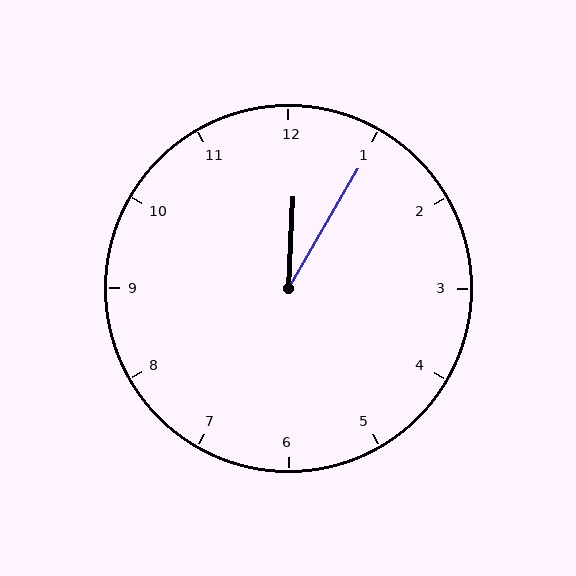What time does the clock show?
12:05.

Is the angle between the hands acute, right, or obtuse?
It is acute.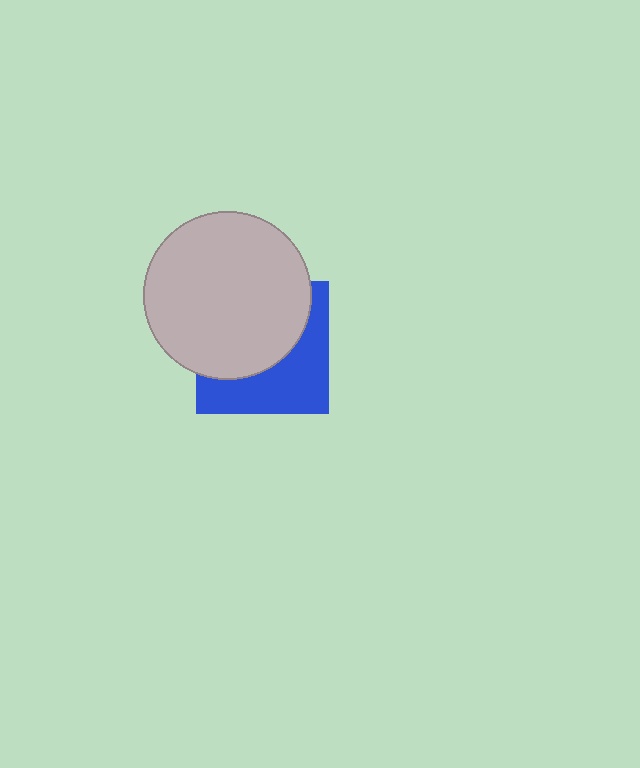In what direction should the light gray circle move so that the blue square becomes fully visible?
The light gray circle should move up. That is the shortest direction to clear the overlap and leave the blue square fully visible.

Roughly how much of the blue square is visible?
A small part of it is visible (roughly 44%).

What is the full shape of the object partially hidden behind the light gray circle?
The partially hidden object is a blue square.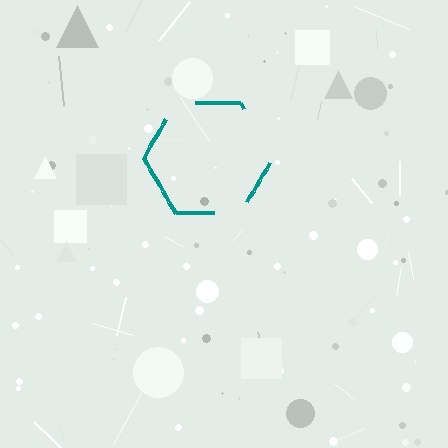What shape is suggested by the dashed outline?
The dashed outline suggests a hexagon.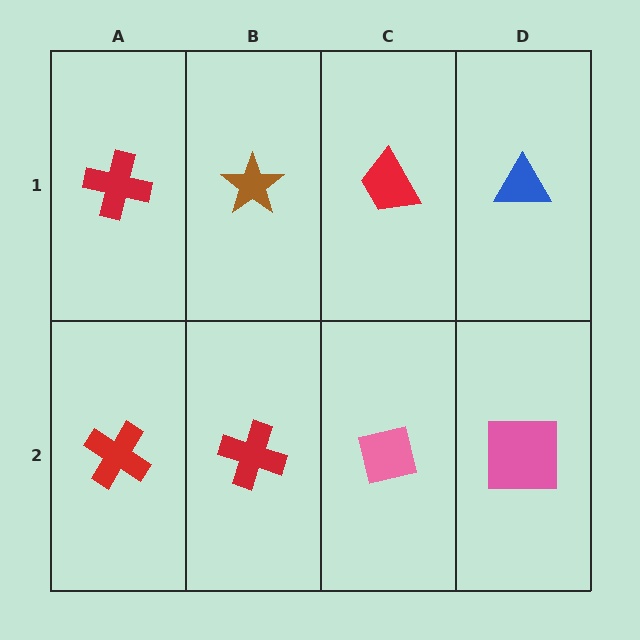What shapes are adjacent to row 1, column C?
A pink square (row 2, column C), a brown star (row 1, column B), a blue triangle (row 1, column D).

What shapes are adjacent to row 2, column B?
A brown star (row 1, column B), a red cross (row 2, column A), a pink square (row 2, column C).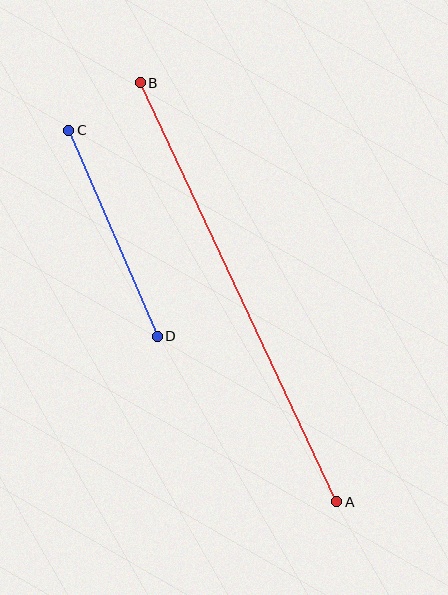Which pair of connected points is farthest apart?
Points A and B are farthest apart.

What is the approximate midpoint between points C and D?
The midpoint is at approximately (113, 233) pixels.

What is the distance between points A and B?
The distance is approximately 463 pixels.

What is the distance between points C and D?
The distance is approximately 224 pixels.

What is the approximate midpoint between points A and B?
The midpoint is at approximately (239, 292) pixels.